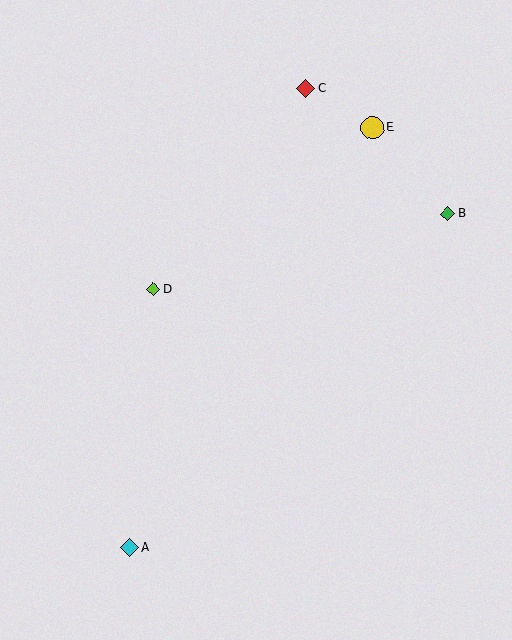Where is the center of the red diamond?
The center of the red diamond is at (305, 89).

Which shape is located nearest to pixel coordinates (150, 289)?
The lime diamond (labeled D) at (153, 289) is nearest to that location.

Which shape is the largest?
The yellow circle (labeled E) is the largest.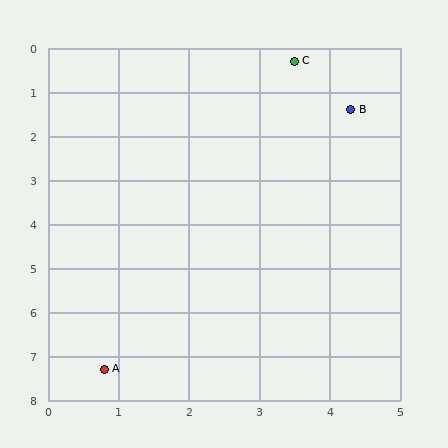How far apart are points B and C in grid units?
Points B and C are about 1.4 grid units apart.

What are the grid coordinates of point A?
Point A is at approximately (0.8, 7.3).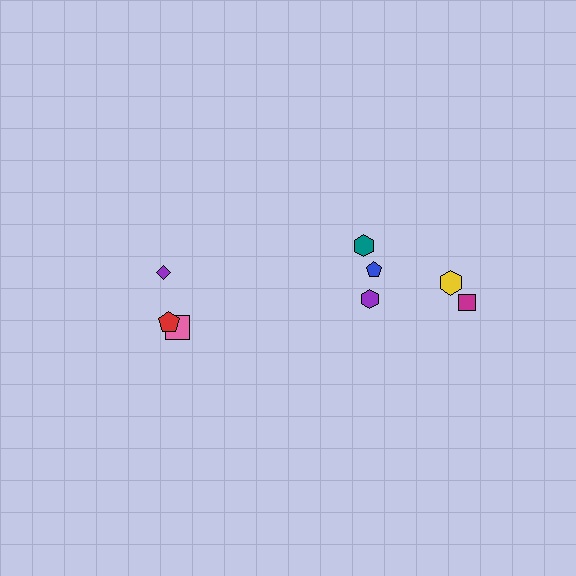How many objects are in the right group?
There are 5 objects.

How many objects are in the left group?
There are 3 objects.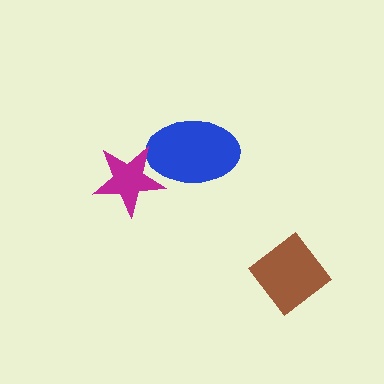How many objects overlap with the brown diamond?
0 objects overlap with the brown diamond.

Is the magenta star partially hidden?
No, no other shape covers it.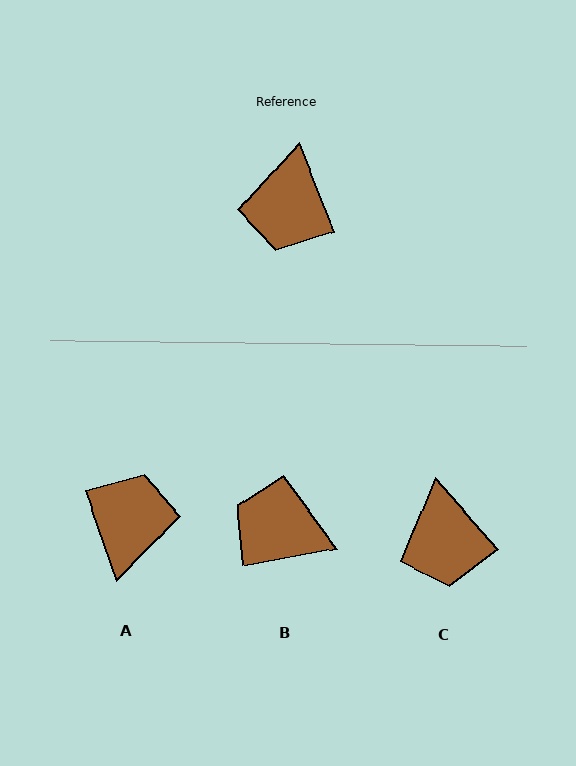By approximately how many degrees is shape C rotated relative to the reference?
Approximately 20 degrees counter-clockwise.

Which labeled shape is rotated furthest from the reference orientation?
A, about 178 degrees away.